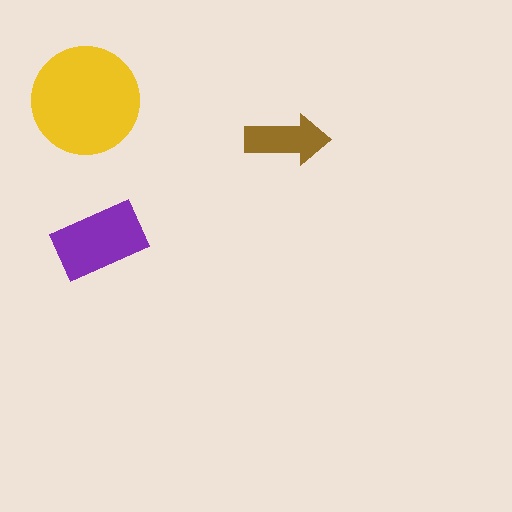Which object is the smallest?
The brown arrow.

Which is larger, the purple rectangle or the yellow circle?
The yellow circle.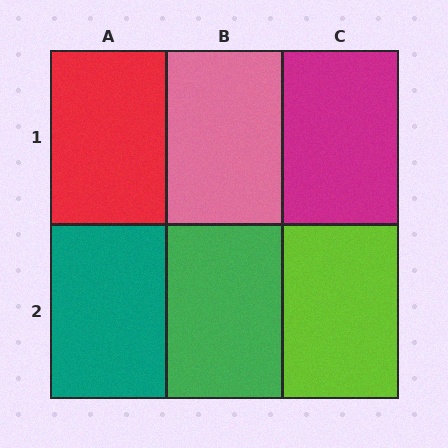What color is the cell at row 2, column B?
Green.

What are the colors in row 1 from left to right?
Red, pink, magenta.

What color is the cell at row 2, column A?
Teal.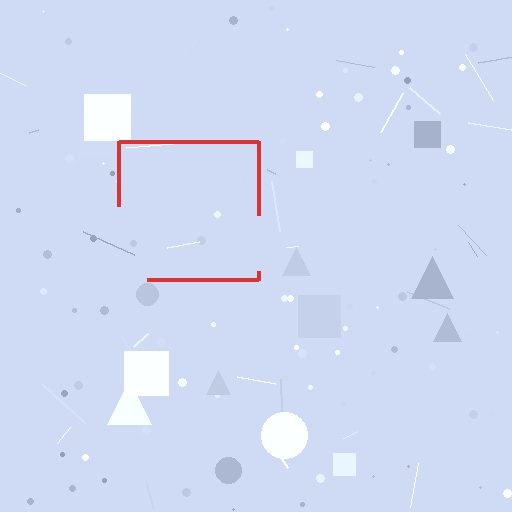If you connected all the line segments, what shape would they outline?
They would outline a square.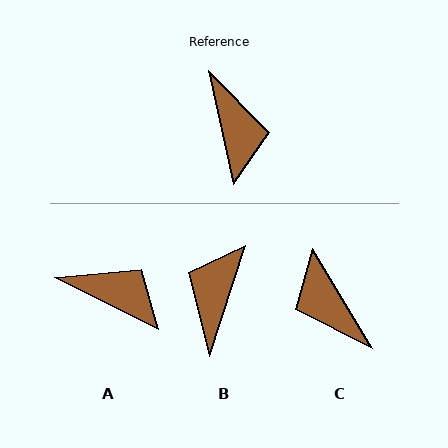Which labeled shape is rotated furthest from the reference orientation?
C, about 161 degrees away.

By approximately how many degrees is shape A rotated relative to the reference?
Approximately 51 degrees counter-clockwise.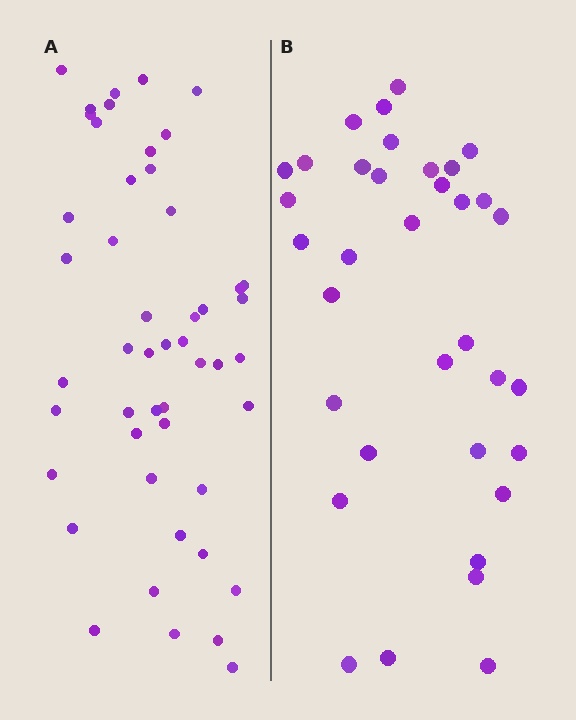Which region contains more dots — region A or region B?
Region A (the left region) has more dots.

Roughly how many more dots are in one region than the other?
Region A has approximately 15 more dots than region B.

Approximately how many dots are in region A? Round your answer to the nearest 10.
About 50 dots. (The exact count is 49, which rounds to 50.)